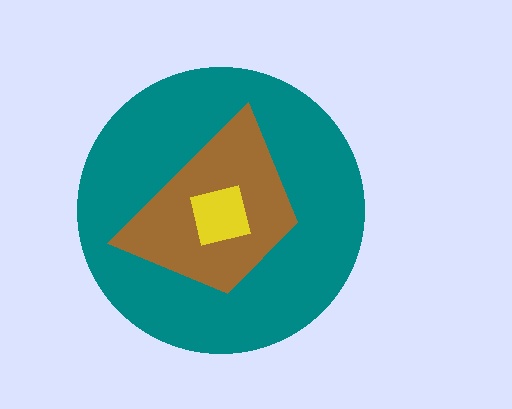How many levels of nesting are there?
3.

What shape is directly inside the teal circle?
The brown trapezoid.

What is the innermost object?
The yellow square.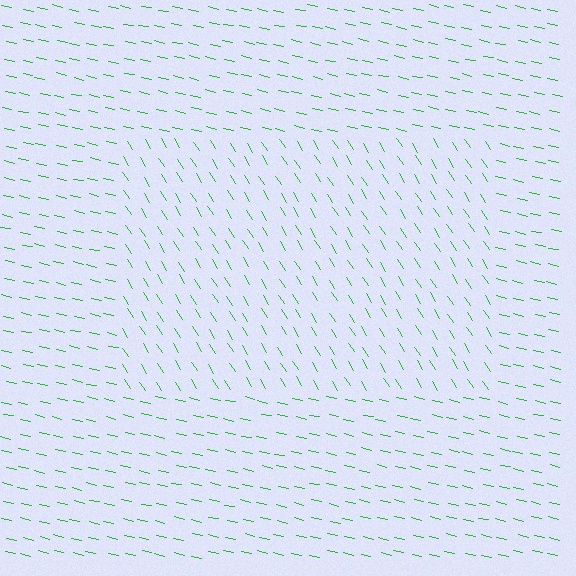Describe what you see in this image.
The image is filled with small green line segments. A rectangle region in the image has lines oriented differently from the surrounding lines, creating a visible texture boundary.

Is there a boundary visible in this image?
Yes, there is a texture boundary formed by a change in line orientation.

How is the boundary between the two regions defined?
The boundary is defined purely by a change in line orientation (approximately 45 degrees difference). All lines are the same color and thickness.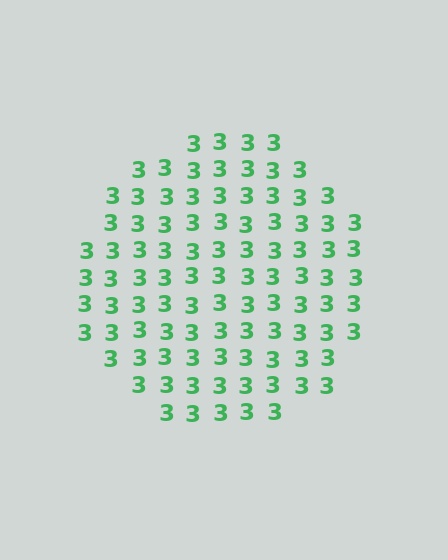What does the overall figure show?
The overall figure shows a circle.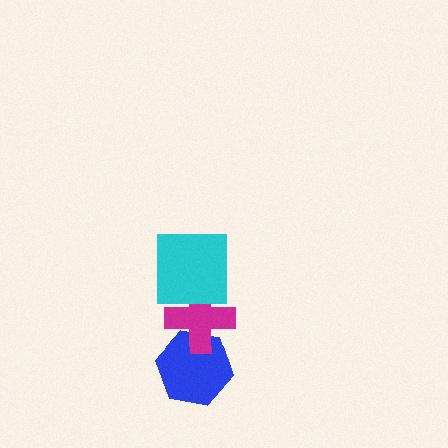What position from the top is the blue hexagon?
The blue hexagon is 3rd from the top.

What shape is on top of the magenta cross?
The cyan square is on top of the magenta cross.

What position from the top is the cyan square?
The cyan square is 1st from the top.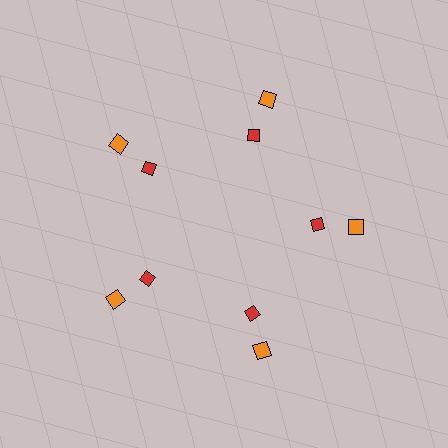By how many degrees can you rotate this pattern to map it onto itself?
The pattern maps onto itself every 72 degrees of rotation.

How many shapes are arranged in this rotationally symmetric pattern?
There are 10 shapes, arranged in 5 groups of 2.